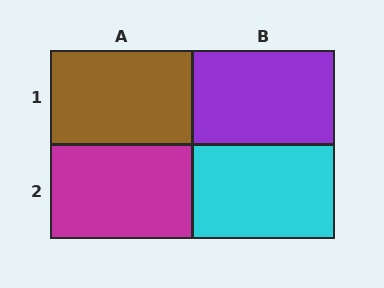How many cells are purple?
1 cell is purple.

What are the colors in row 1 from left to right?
Brown, purple.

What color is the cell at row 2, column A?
Magenta.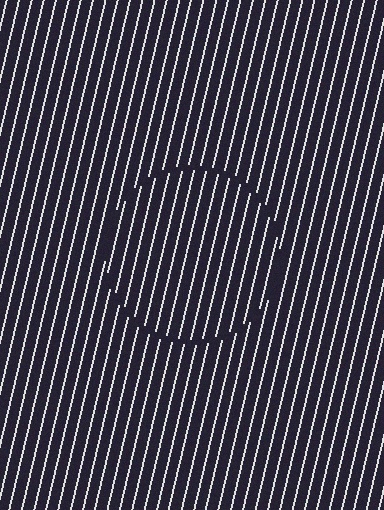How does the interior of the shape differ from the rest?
The interior of the shape contains the same grating, shifted by half a period — the contour is defined by the phase discontinuity where line-ends from the inner and outer gratings abut.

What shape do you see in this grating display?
An illusory circle. The interior of the shape contains the same grating, shifted by half a period — the contour is defined by the phase discontinuity where line-ends from the inner and outer gratings abut.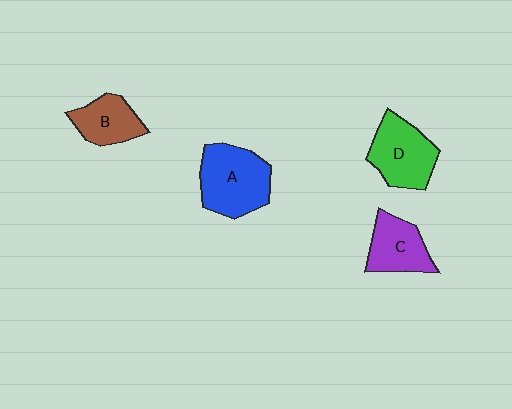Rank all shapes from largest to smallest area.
From largest to smallest: A (blue), D (green), C (purple), B (brown).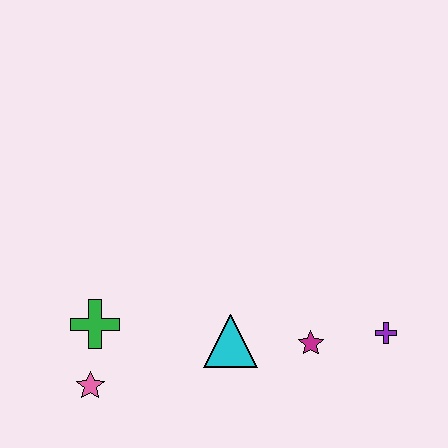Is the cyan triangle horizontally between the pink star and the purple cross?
Yes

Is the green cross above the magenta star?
Yes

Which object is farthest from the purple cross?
The pink star is farthest from the purple cross.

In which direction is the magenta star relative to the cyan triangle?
The magenta star is to the right of the cyan triangle.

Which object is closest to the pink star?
The green cross is closest to the pink star.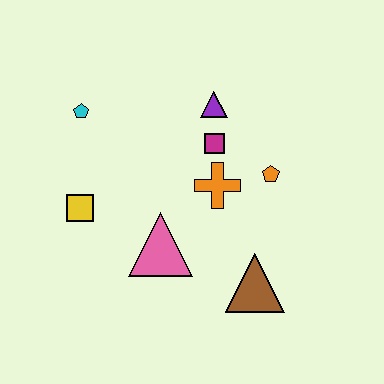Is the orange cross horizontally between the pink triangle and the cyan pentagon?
No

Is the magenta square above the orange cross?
Yes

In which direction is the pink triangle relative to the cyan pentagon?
The pink triangle is below the cyan pentagon.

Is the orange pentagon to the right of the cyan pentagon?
Yes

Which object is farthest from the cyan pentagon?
The brown triangle is farthest from the cyan pentagon.